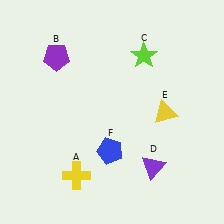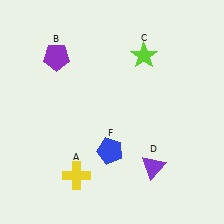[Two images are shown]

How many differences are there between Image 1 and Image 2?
There is 1 difference between the two images.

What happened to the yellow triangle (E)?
The yellow triangle (E) was removed in Image 2. It was in the bottom-right area of Image 1.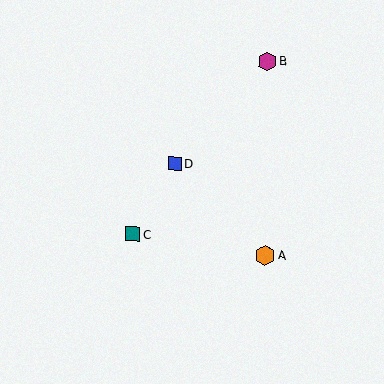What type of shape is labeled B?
Shape B is a magenta hexagon.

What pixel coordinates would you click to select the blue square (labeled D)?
Click at (174, 163) to select the blue square D.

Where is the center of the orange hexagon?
The center of the orange hexagon is at (265, 255).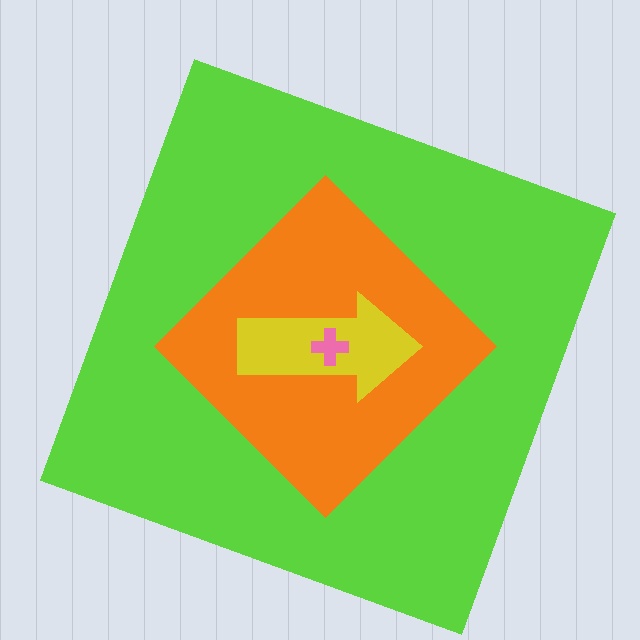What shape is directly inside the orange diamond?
The yellow arrow.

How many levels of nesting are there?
4.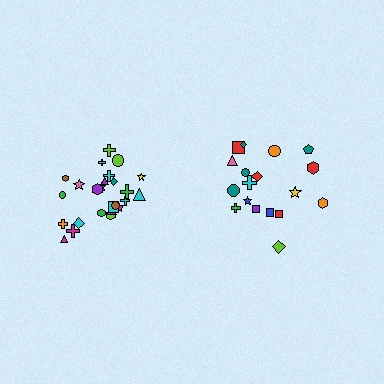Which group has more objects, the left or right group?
The left group.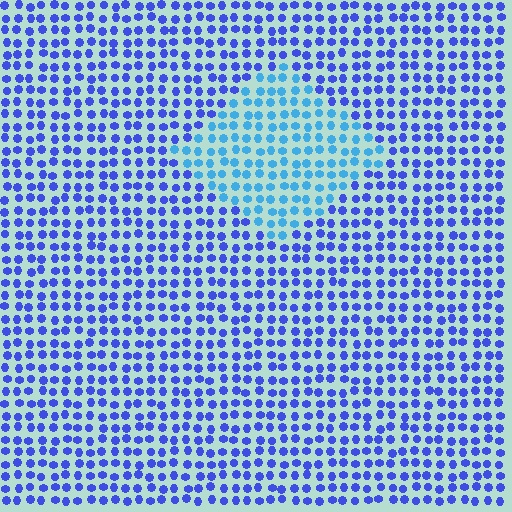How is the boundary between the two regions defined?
The boundary is defined purely by a slight shift in hue (about 35 degrees). Spacing, size, and orientation are identical on both sides.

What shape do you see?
I see a diamond.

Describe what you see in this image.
The image is filled with small blue elements in a uniform arrangement. A diamond-shaped region is visible where the elements are tinted to a slightly different hue, forming a subtle color boundary.